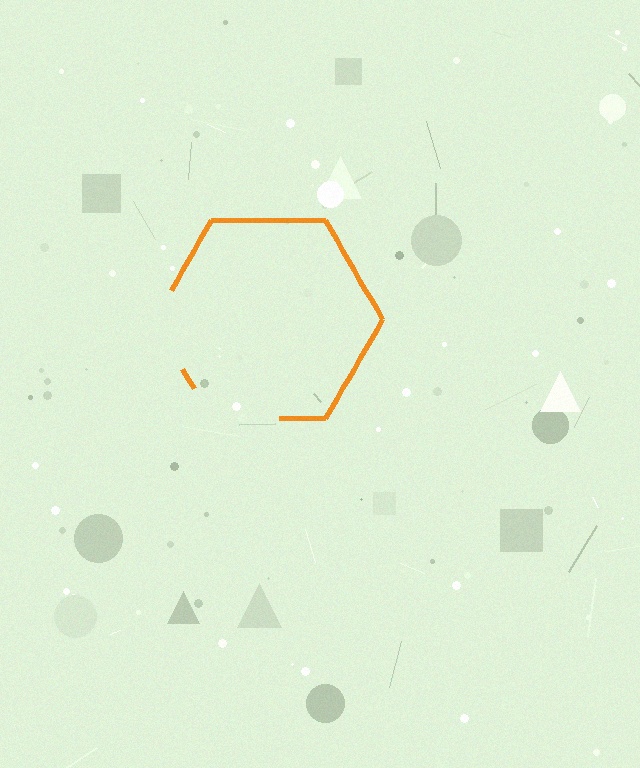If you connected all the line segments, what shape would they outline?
They would outline a hexagon.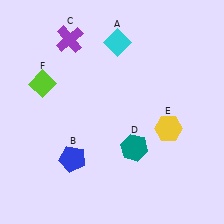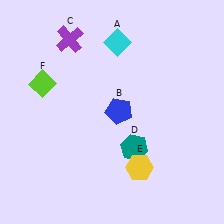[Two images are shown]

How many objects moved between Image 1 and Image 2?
2 objects moved between the two images.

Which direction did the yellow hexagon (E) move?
The yellow hexagon (E) moved down.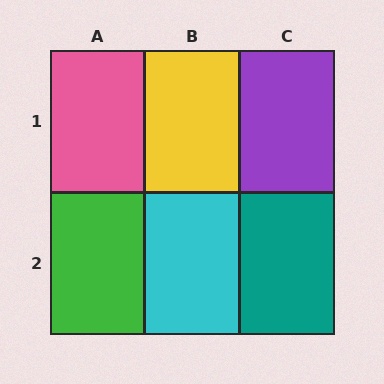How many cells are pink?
1 cell is pink.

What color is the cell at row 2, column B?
Cyan.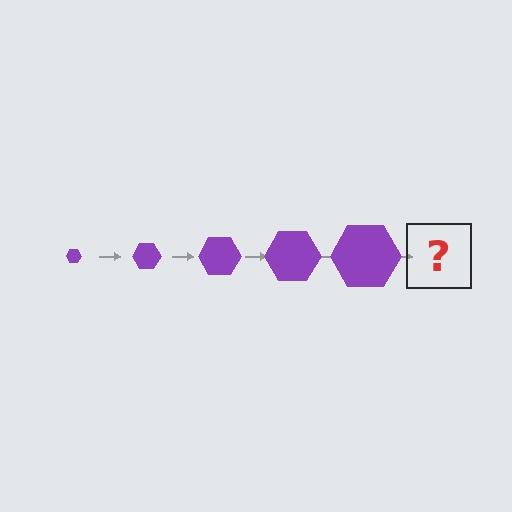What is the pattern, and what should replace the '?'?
The pattern is that the hexagon gets progressively larger each step. The '?' should be a purple hexagon, larger than the previous one.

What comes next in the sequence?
The next element should be a purple hexagon, larger than the previous one.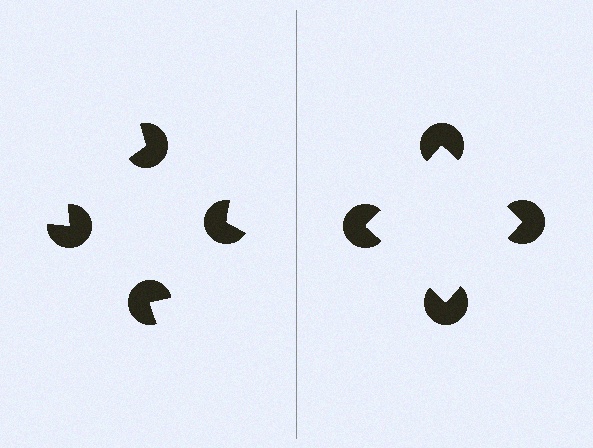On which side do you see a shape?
An illusory square appears on the right side. On the left side the wedge cuts are rotated, so no coherent shape forms.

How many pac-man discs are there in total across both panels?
8 — 4 on each side.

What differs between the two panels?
The pac-man discs are positioned identically on both sides; only the wedge orientations differ. On the right they align to a square; on the left they are misaligned.